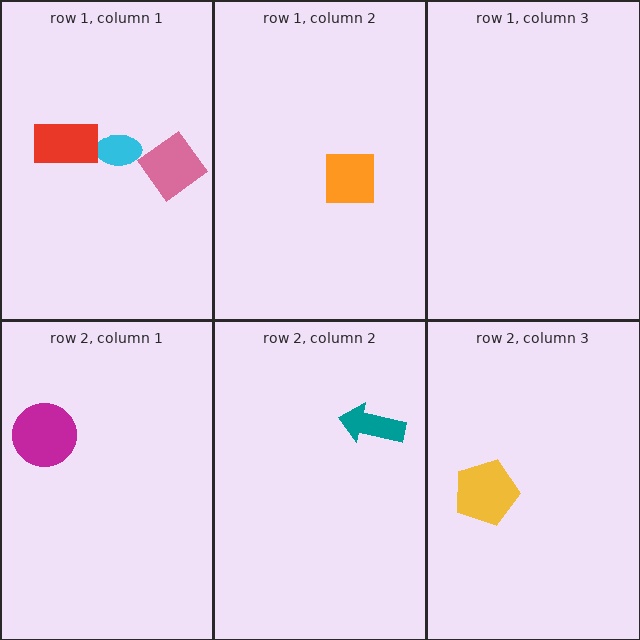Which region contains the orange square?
The row 1, column 2 region.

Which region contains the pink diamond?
The row 1, column 1 region.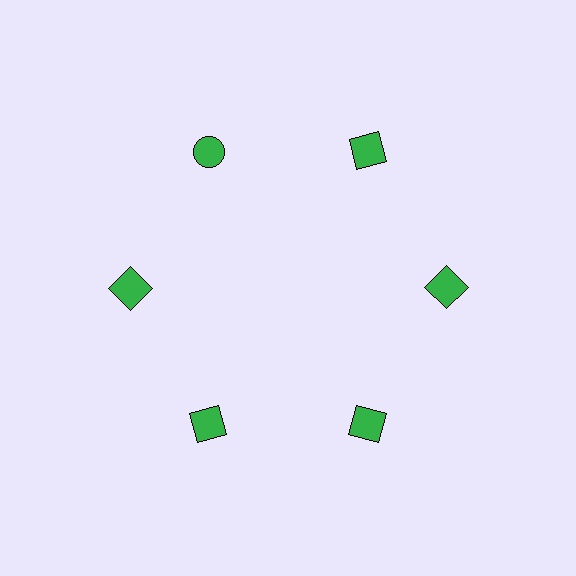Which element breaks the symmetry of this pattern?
The green circle at roughly the 11 o'clock position breaks the symmetry. All other shapes are green squares.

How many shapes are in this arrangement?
There are 6 shapes arranged in a ring pattern.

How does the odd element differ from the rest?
It has a different shape: circle instead of square.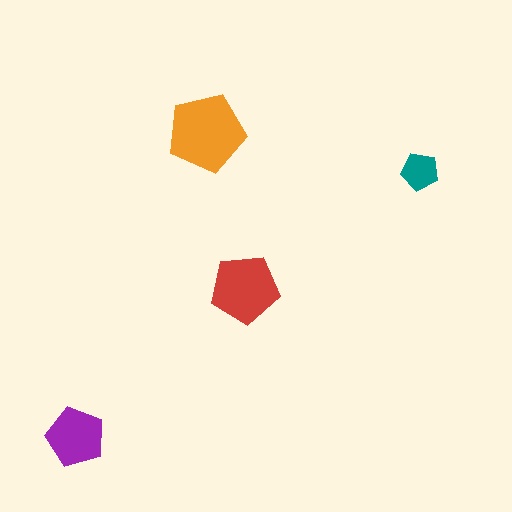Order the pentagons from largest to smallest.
the orange one, the red one, the purple one, the teal one.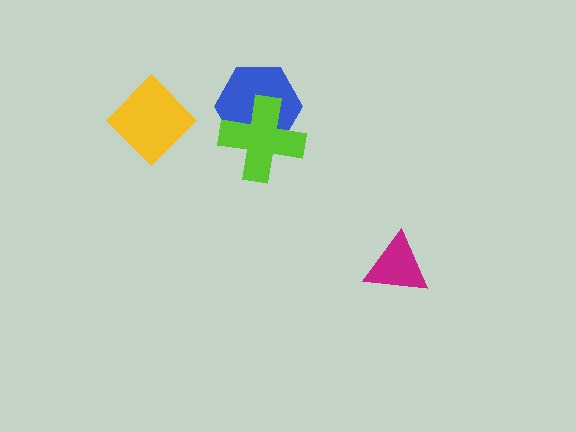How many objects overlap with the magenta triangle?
0 objects overlap with the magenta triangle.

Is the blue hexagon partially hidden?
Yes, it is partially covered by another shape.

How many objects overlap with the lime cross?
1 object overlaps with the lime cross.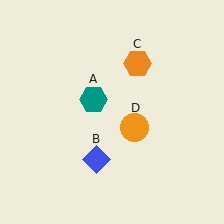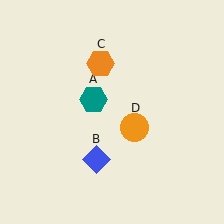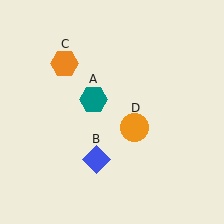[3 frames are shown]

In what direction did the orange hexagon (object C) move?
The orange hexagon (object C) moved left.